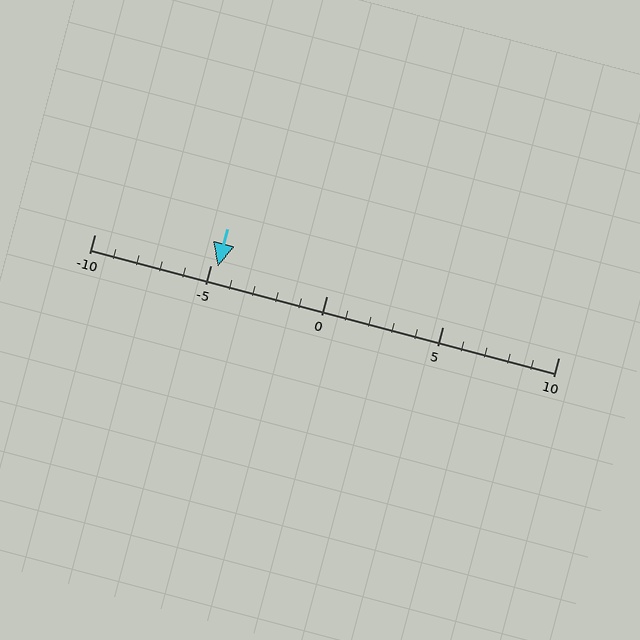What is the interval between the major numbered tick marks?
The major tick marks are spaced 5 units apart.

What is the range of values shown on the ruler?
The ruler shows values from -10 to 10.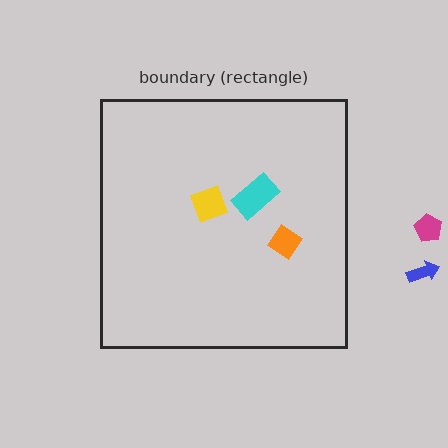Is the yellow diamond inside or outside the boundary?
Inside.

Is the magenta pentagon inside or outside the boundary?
Outside.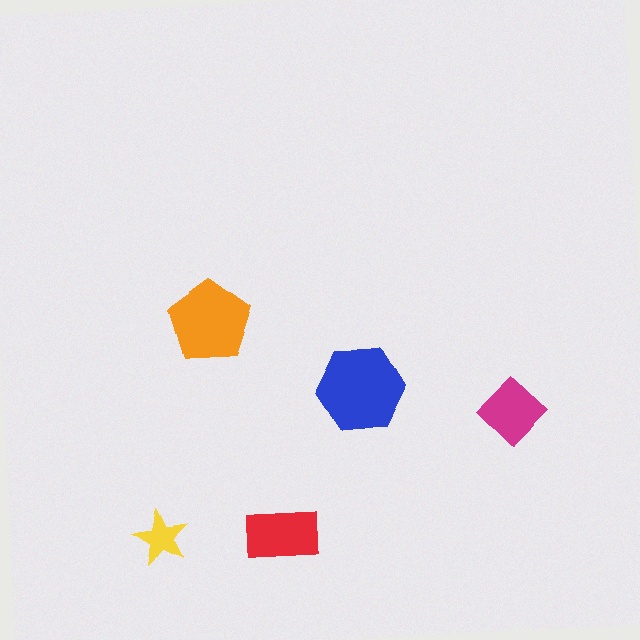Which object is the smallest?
The yellow star.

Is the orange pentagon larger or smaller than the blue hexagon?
Smaller.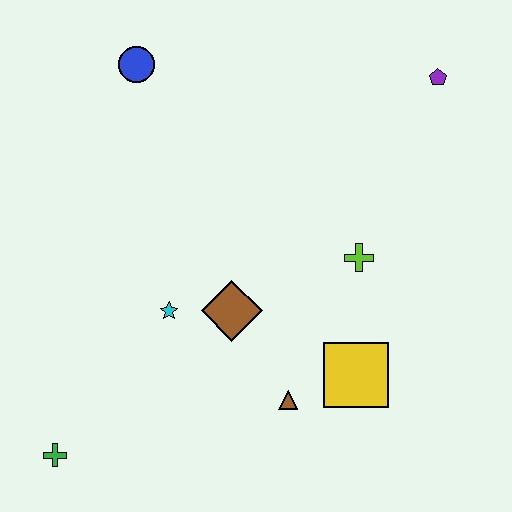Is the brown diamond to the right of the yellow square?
No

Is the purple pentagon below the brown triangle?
No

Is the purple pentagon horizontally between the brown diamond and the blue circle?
No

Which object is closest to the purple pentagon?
The lime cross is closest to the purple pentagon.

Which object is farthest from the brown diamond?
The purple pentagon is farthest from the brown diamond.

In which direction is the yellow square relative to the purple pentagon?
The yellow square is below the purple pentagon.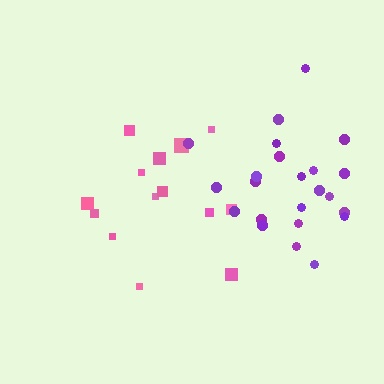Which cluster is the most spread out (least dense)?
Pink.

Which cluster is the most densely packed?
Purple.